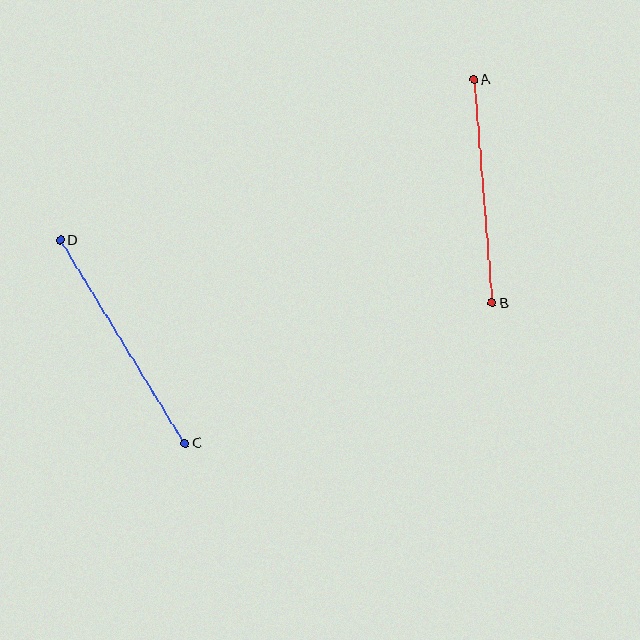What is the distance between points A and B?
The distance is approximately 224 pixels.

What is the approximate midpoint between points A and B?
The midpoint is at approximately (483, 192) pixels.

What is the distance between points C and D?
The distance is approximately 238 pixels.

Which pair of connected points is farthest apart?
Points C and D are farthest apart.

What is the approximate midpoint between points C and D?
The midpoint is at approximately (123, 342) pixels.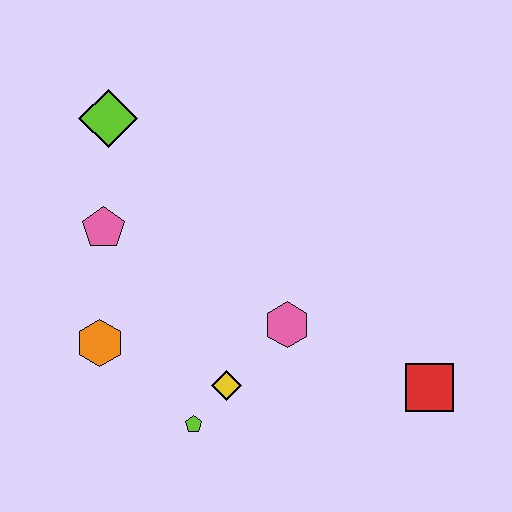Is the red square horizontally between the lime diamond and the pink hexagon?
No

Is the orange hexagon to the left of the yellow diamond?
Yes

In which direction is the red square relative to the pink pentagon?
The red square is to the right of the pink pentagon.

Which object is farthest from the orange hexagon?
The red square is farthest from the orange hexagon.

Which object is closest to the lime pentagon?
The yellow diamond is closest to the lime pentagon.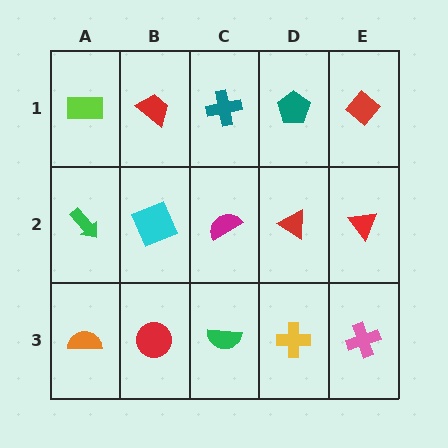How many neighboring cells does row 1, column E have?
2.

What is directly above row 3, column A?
A green arrow.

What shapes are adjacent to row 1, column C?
A magenta semicircle (row 2, column C), a red trapezoid (row 1, column B), a teal pentagon (row 1, column D).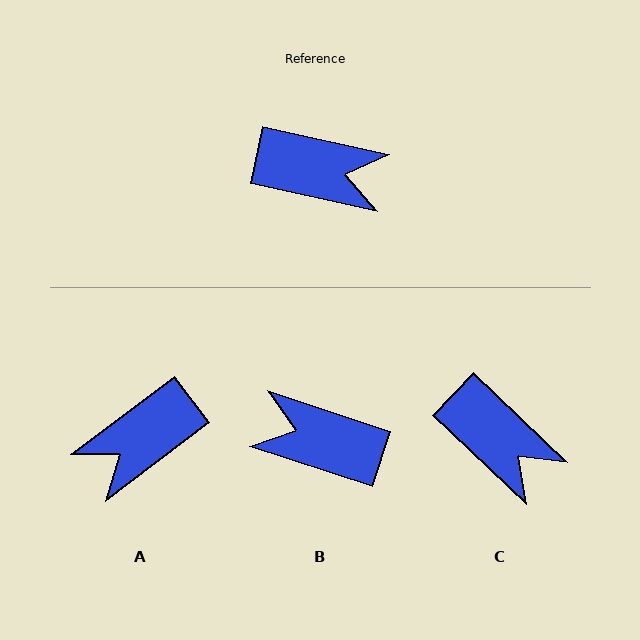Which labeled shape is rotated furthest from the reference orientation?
B, about 174 degrees away.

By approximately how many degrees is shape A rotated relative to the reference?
Approximately 130 degrees clockwise.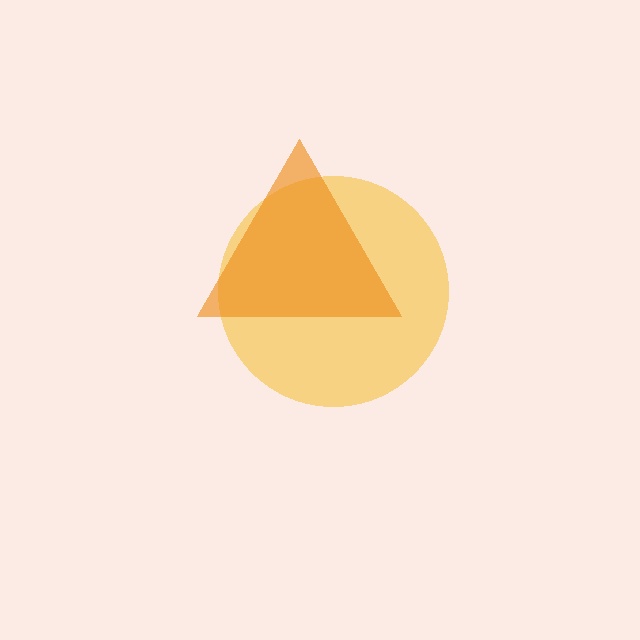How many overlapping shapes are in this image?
There are 2 overlapping shapes in the image.